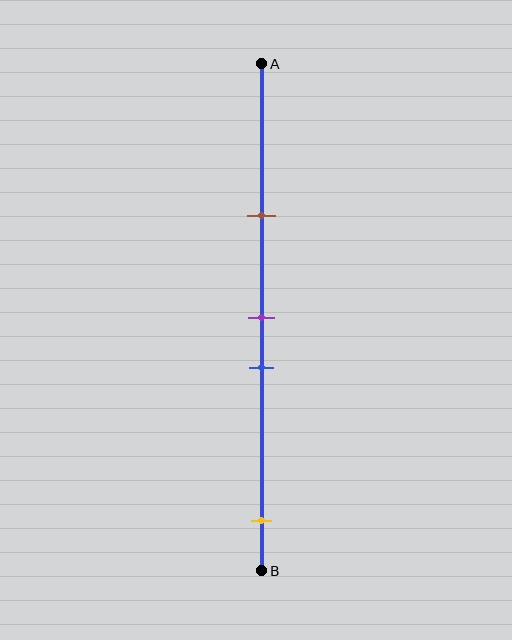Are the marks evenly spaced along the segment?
No, the marks are not evenly spaced.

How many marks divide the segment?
There are 4 marks dividing the segment.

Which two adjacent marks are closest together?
The purple and blue marks are the closest adjacent pair.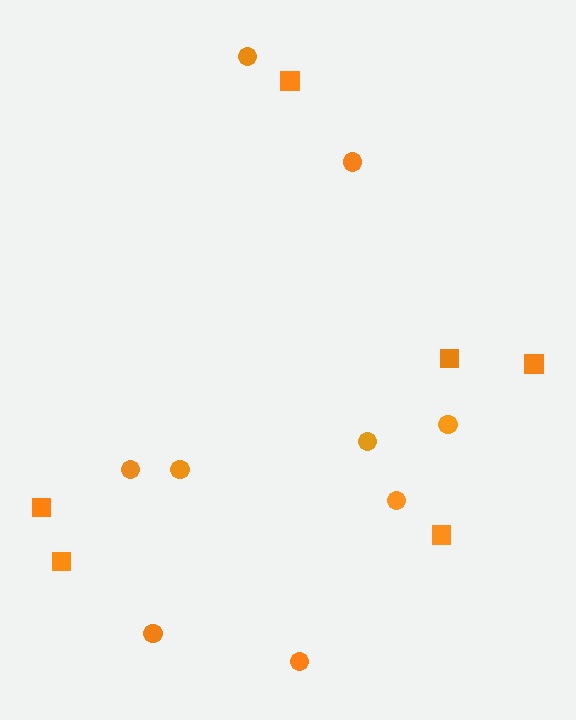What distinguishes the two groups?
There are 2 groups: one group of squares (6) and one group of circles (9).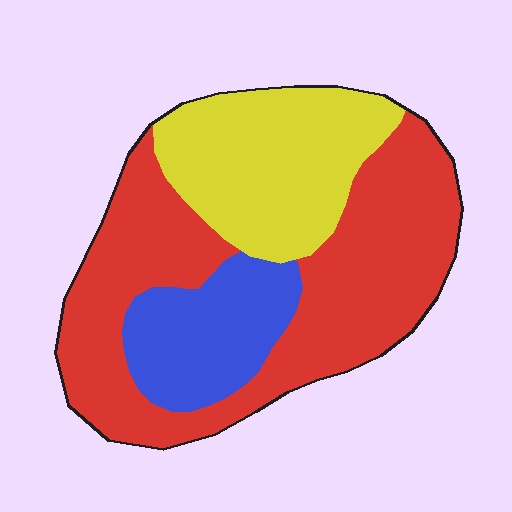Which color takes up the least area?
Blue, at roughly 20%.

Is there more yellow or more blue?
Yellow.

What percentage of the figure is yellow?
Yellow covers about 30% of the figure.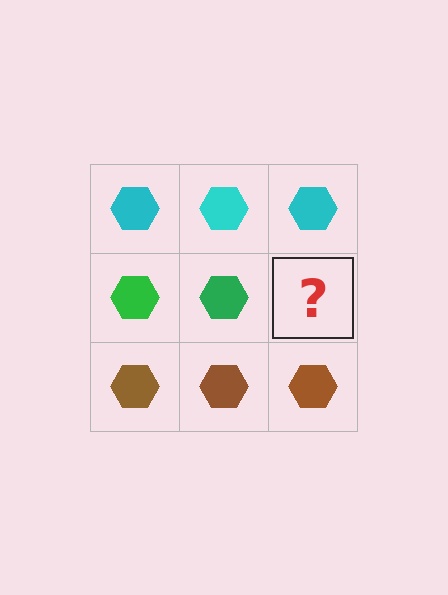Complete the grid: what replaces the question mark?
The question mark should be replaced with a green hexagon.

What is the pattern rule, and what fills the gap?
The rule is that each row has a consistent color. The gap should be filled with a green hexagon.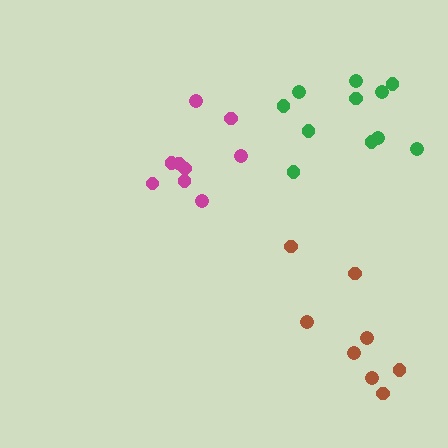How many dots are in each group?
Group 1: 8 dots, Group 2: 9 dots, Group 3: 11 dots (28 total).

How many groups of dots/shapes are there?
There are 3 groups.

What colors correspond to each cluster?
The clusters are colored: brown, magenta, green.